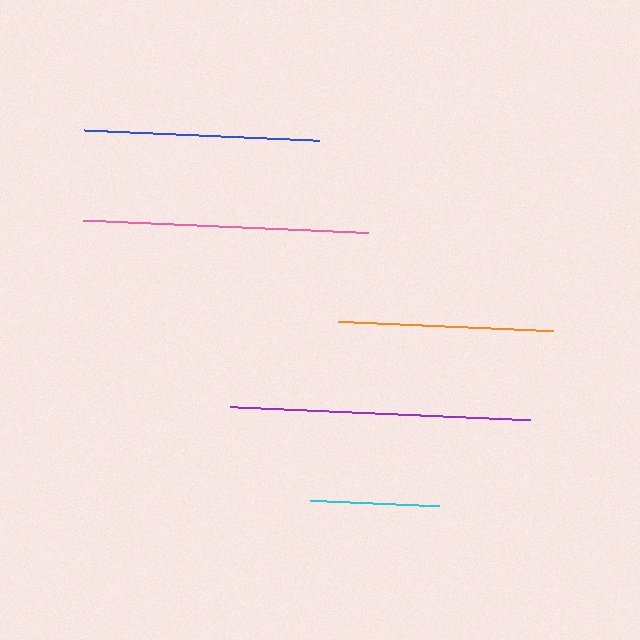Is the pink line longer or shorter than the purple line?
The purple line is longer than the pink line.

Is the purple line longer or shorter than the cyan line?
The purple line is longer than the cyan line.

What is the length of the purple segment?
The purple segment is approximately 300 pixels long.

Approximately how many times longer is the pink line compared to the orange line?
The pink line is approximately 1.3 times the length of the orange line.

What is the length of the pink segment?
The pink segment is approximately 285 pixels long.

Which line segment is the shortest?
The cyan line is the shortest at approximately 129 pixels.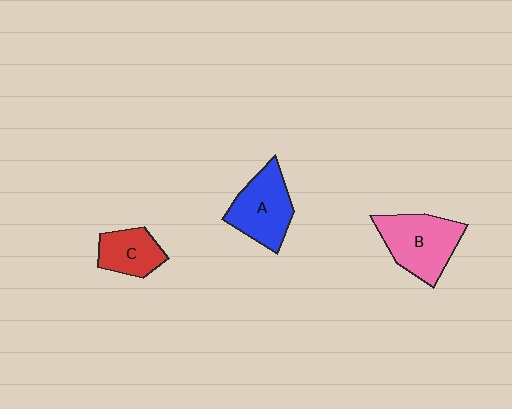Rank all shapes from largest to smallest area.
From largest to smallest: B (pink), A (blue), C (red).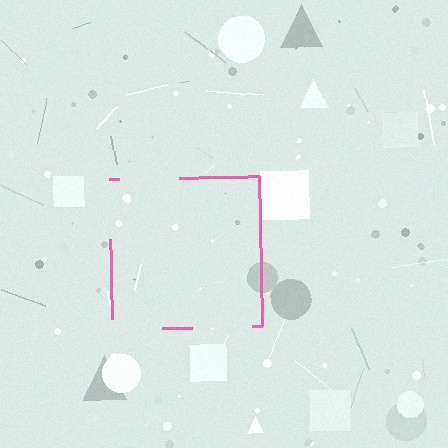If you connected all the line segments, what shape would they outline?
They would outline a square.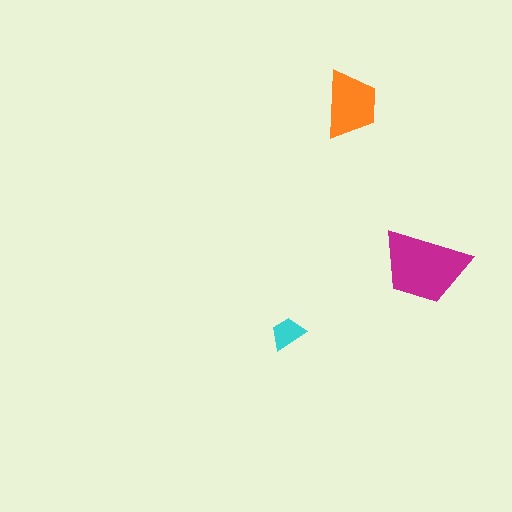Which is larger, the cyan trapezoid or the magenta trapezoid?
The magenta one.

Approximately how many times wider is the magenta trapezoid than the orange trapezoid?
About 1.5 times wider.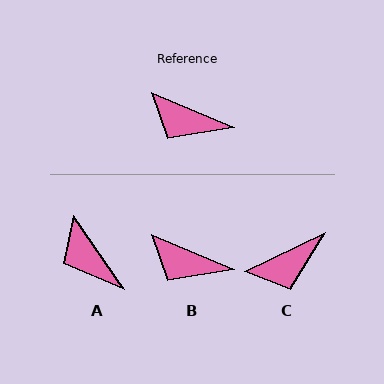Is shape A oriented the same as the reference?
No, it is off by about 32 degrees.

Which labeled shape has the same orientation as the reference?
B.